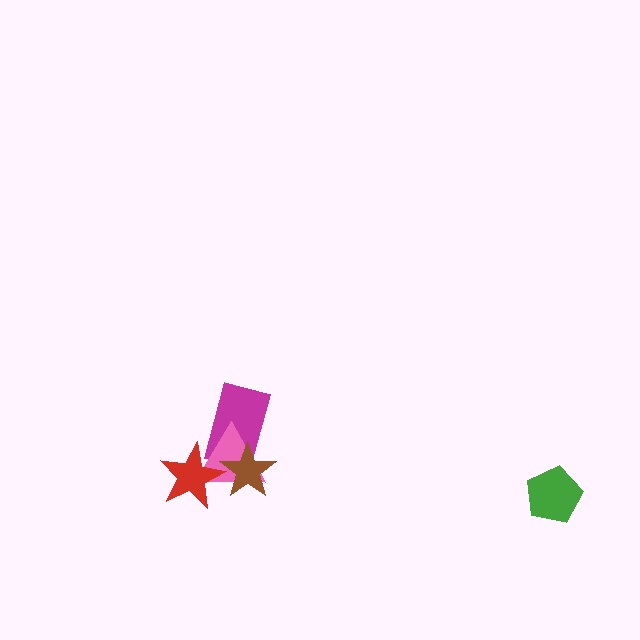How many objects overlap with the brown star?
3 objects overlap with the brown star.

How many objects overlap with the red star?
2 objects overlap with the red star.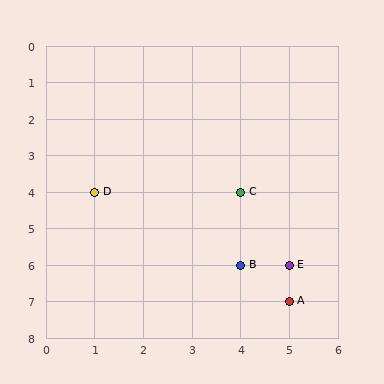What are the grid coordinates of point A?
Point A is at grid coordinates (5, 7).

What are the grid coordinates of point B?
Point B is at grid coordinates (4, 6).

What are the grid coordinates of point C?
Point C is at grid coordinates (4, 4).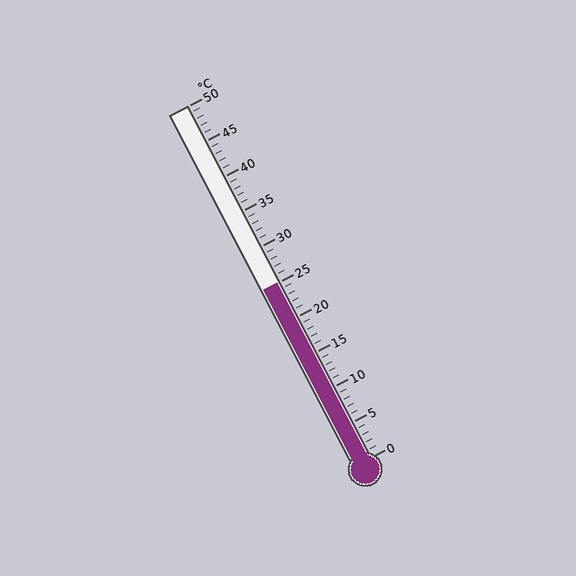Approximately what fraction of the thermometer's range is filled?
The thermometer is filled to approximately 50% of its range.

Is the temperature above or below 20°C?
The temperature is above 20°C.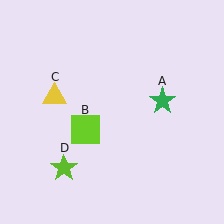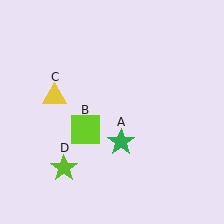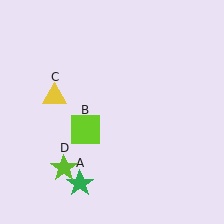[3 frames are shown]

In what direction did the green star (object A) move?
The green star (object A) moved down and to the left.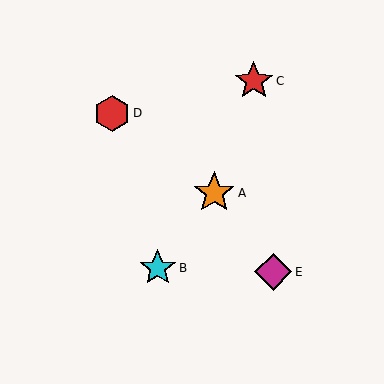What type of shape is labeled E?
Shape E is a magenta diamond.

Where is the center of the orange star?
The center of the orange star is at (214, 193).